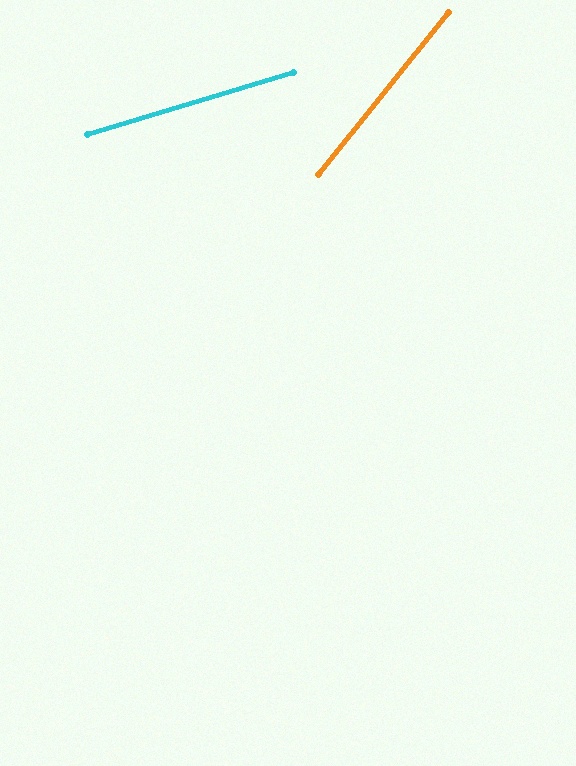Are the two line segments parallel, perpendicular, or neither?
Neither parallel nor perpendicular — they differ by about 35°.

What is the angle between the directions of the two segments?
Approximately 35 degrees.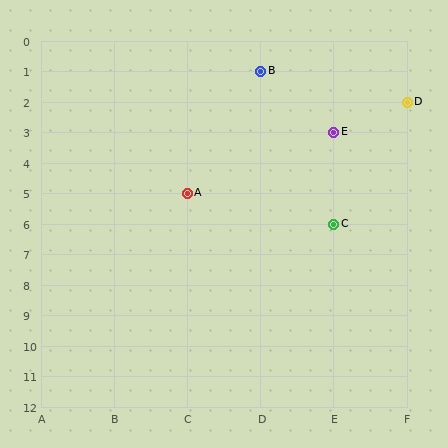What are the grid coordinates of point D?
Point D is at grid coordinates (F, 2).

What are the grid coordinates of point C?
Point C is at grid coordinates (E, 6).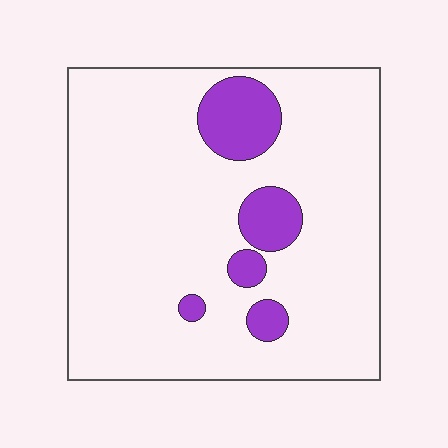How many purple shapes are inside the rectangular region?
5.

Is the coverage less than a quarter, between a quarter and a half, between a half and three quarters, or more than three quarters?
Less than a quarter.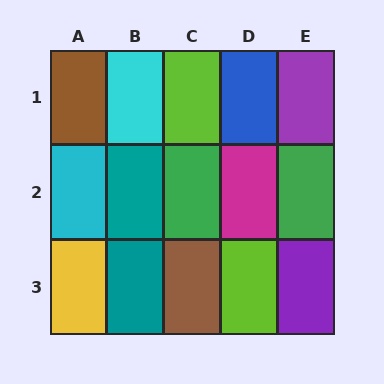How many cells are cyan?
2 cells are cyan.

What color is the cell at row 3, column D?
Lime.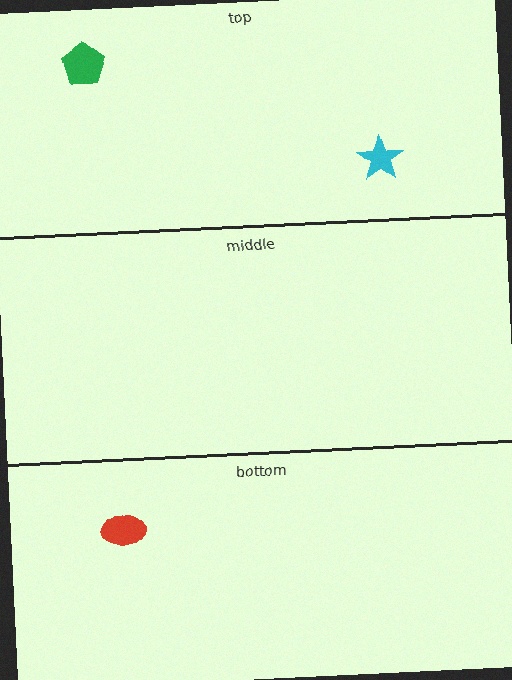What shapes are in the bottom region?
The red ellipse.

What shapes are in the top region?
The green pentagon, the cyan star.